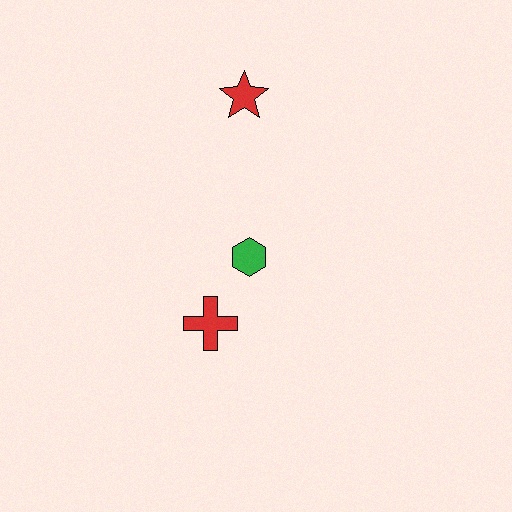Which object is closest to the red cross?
The green hexagon is closest to the red cross.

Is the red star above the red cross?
Yes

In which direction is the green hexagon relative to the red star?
The green hexagon is below the red star.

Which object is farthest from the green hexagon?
The red star is farthest from the green hexagon.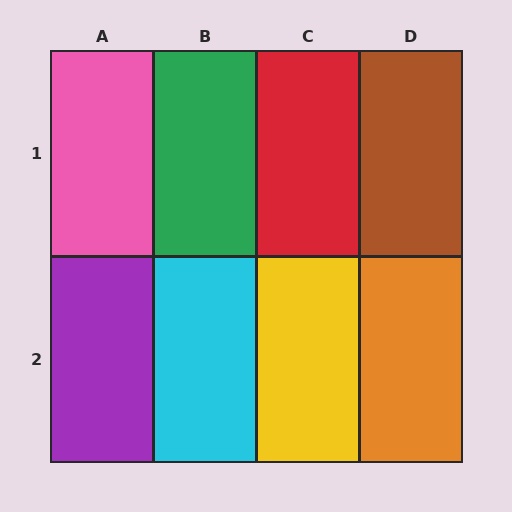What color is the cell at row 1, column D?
Brown.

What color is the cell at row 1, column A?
Pink.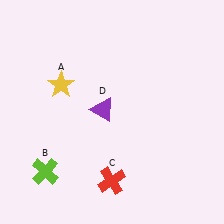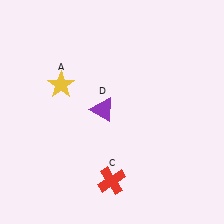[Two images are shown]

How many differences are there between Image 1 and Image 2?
There is 1 difference between the two images.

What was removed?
The lime cross (B) was removed in Image 2.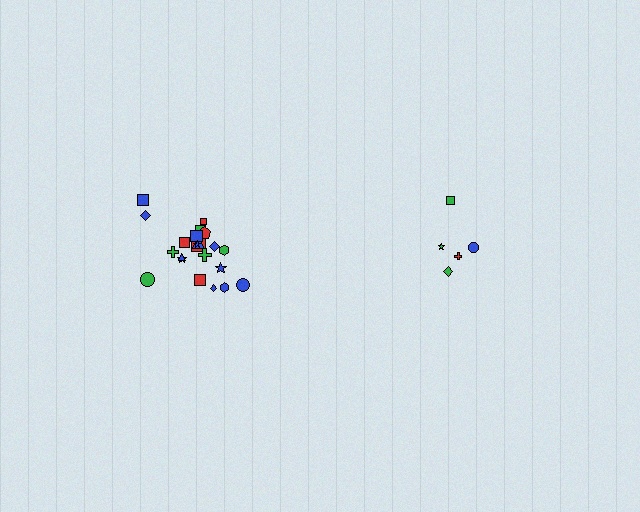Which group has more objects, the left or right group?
The left group.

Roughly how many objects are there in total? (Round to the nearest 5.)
Roughly 25 objects in total.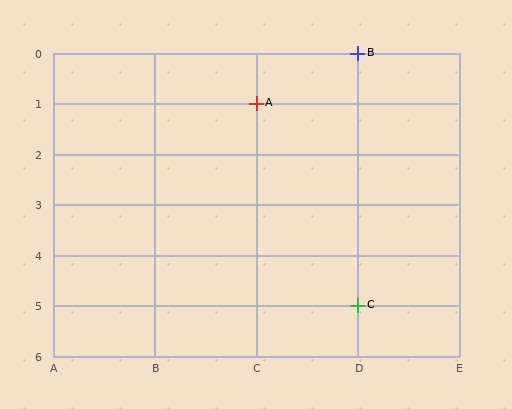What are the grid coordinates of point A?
Point A is at grid coordinates (C, 1).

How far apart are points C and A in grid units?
Points C and A are 1 column and 4 rows apart (about 4.1 grid units diagonally).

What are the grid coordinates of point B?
Point B is at grid coordinates (D, 0).